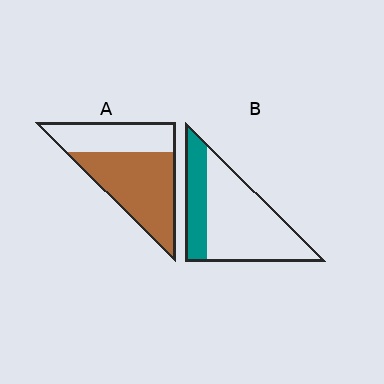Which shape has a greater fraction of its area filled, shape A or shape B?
Shape A.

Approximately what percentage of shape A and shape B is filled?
A is approximately 60% and B is approximately 30%.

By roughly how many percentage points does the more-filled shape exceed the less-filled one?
By roughly 35 percentage points (A over B).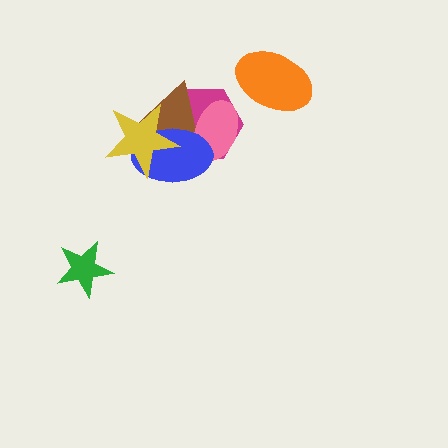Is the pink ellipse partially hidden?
Yes, it is partially covered by another shape.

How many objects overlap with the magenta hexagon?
4 objects overlap with the magenta hexagon.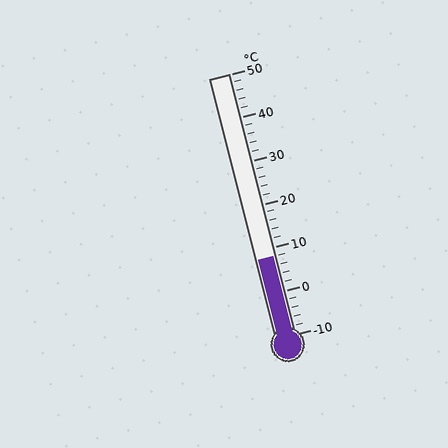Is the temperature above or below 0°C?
The temperature is above 0°C.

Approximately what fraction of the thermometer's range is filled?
The thermometer is filled to approximately 30% of its range.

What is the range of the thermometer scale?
The thermometer scale ranges from -10°C to 50°C.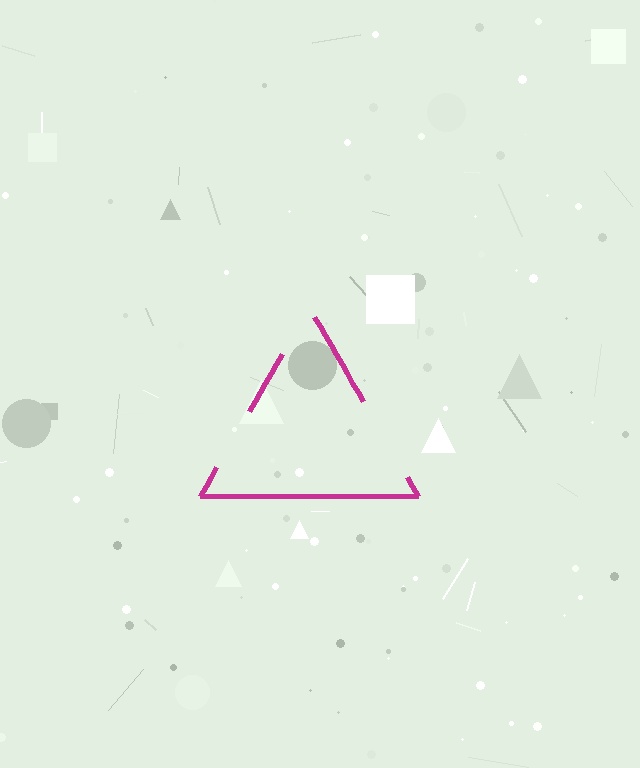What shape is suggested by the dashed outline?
The dashed outline suggests a triangle.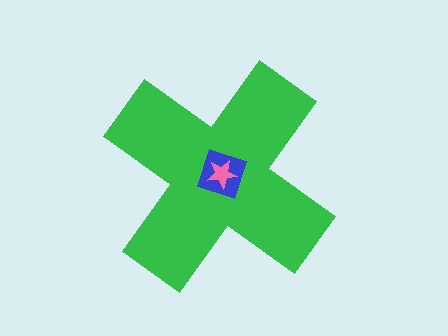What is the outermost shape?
The green cross.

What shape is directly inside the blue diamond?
The pink star.